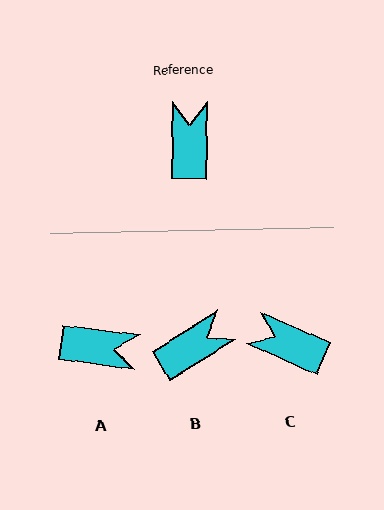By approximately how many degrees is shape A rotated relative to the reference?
Approximately 98 degrees clockwise.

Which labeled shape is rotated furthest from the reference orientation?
A, about 98 degrees away.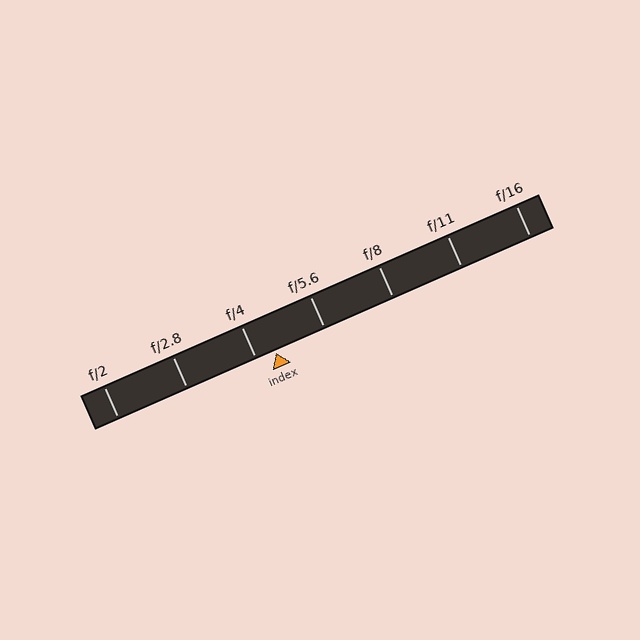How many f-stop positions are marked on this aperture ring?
There are 7 f-stop positions marked.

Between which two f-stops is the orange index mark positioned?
The index mark is between f/4 and f/5.6.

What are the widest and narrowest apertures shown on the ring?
The widest aperture shown is f/2 and the narrowest is f/16.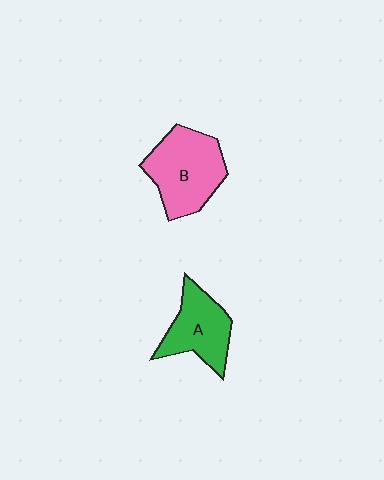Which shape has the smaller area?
Shape A (green).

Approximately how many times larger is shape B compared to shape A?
Approximately 1.3 times.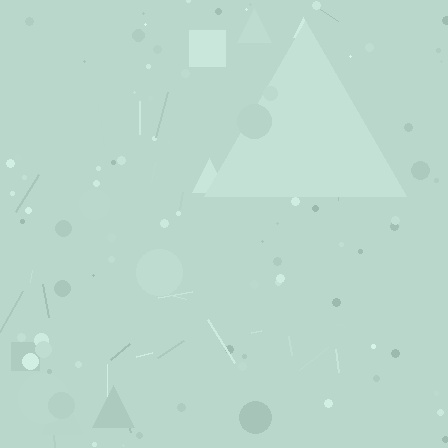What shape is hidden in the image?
A triangle is hidden in the image.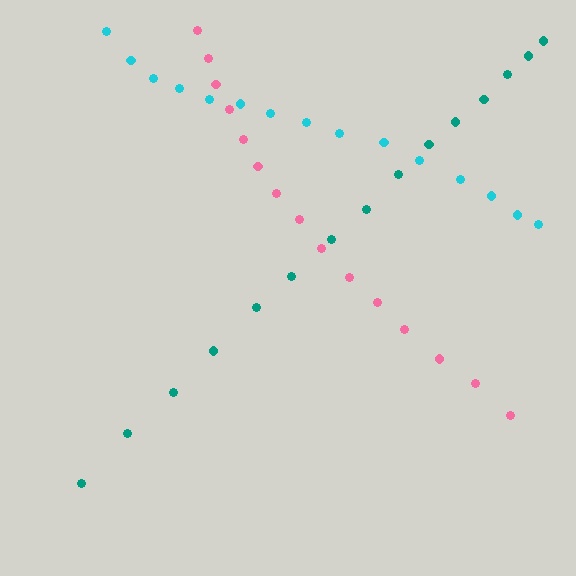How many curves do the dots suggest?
There are 3 distinct paths.